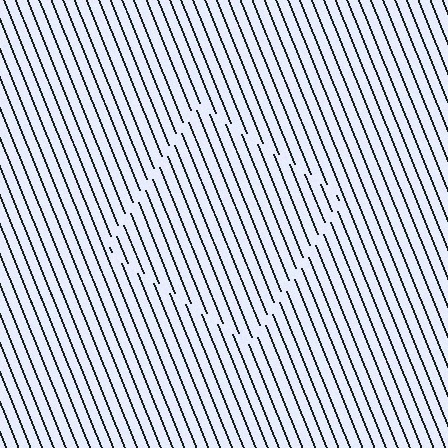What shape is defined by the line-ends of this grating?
An illusory square. The interior of the shape contains the same grating, shifted by half a period — the contour is defined by the phase discontinuity where line-ends from the inner and outer gratings abut.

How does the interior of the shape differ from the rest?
The interior of the shape contains the same grating, shifted by half a period — the contour is defined by the phase discontinuity where line-ends from the inner and outer gratings abut.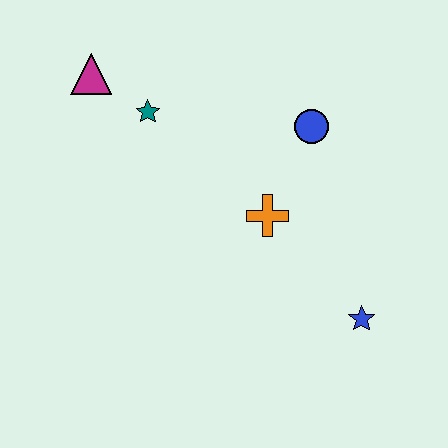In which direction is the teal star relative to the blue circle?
The teal star is to the left of the blue circle.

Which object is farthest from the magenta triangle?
The blue star is farthest from the magenta triangle.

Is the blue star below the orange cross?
Yes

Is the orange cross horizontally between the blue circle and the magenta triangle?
Yes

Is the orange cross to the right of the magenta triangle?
Yes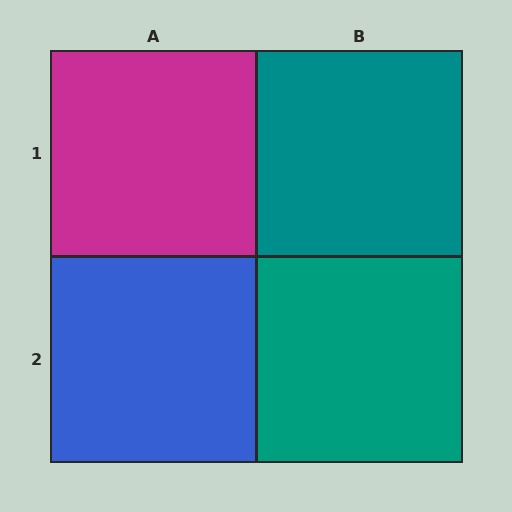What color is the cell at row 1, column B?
Teal.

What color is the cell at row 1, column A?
Magenta.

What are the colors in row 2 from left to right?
Blue, teal.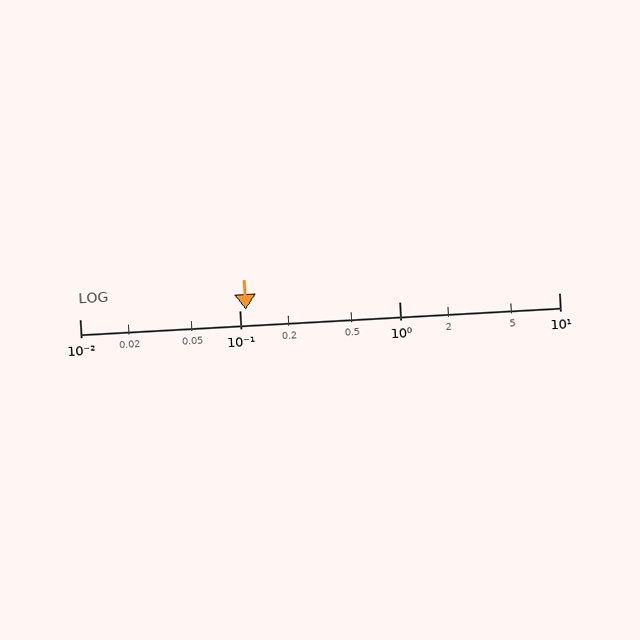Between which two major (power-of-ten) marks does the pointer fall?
The pointer is between 0.1 and 1.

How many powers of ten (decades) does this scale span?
The scale spans 3 decades, from 0.01 to 10.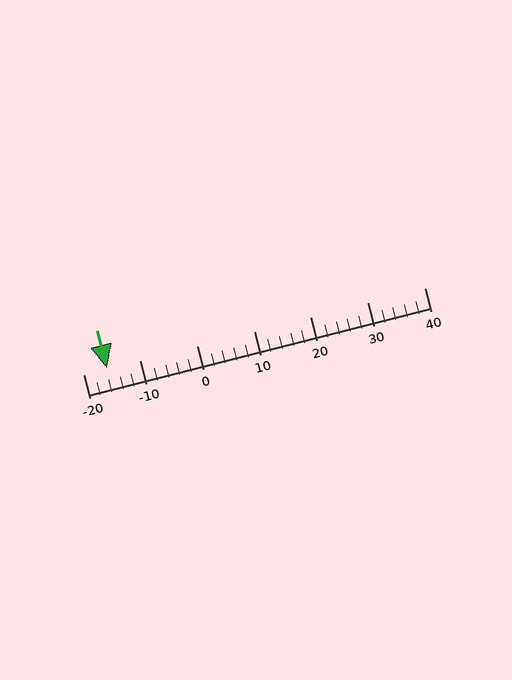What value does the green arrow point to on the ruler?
The green arrow points to approximately -16.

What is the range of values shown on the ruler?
The ruler shows values from -20 to 40.